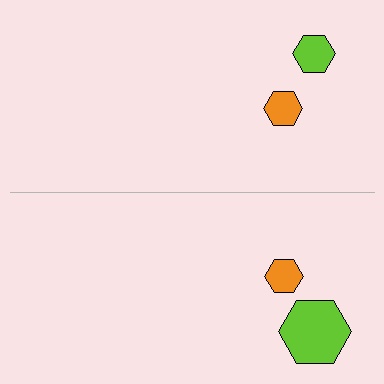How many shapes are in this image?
There are 4 shapes in this image.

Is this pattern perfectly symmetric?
No, the pattern is not perfectly symmetric. The lime hexagon on the bottom side has a different size than its mirror counterpart.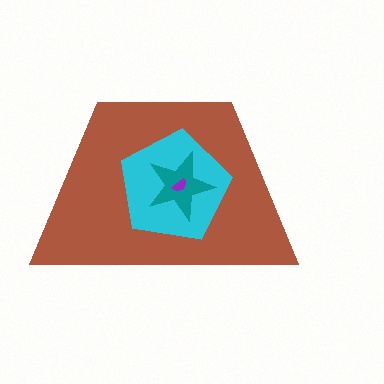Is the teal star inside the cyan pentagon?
Yes.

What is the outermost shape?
The brown trapezoid.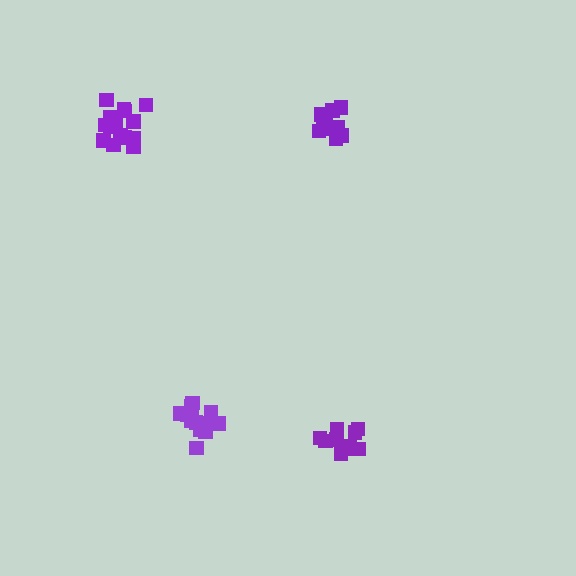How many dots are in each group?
Group 1: 16 dots, Group 2: 11 dots, Group 3: 10 dots, Group 4: 15 dots (52 total).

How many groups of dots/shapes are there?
There are 4 groups.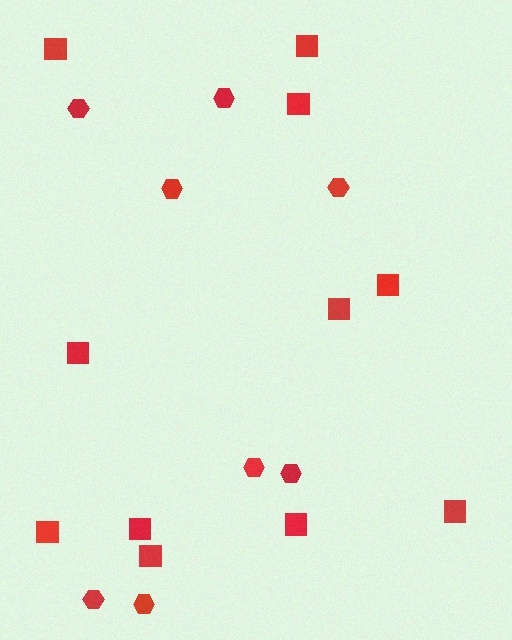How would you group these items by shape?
There are 2 groups: one group of hexagons (8) and one group of squares (11).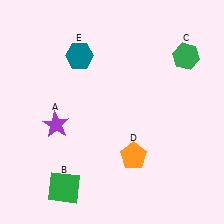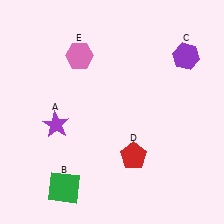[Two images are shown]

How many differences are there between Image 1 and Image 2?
There are 3 differences between the two images.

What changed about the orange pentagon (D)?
In Image 1, D is orange. In Image 2, it changed to red.